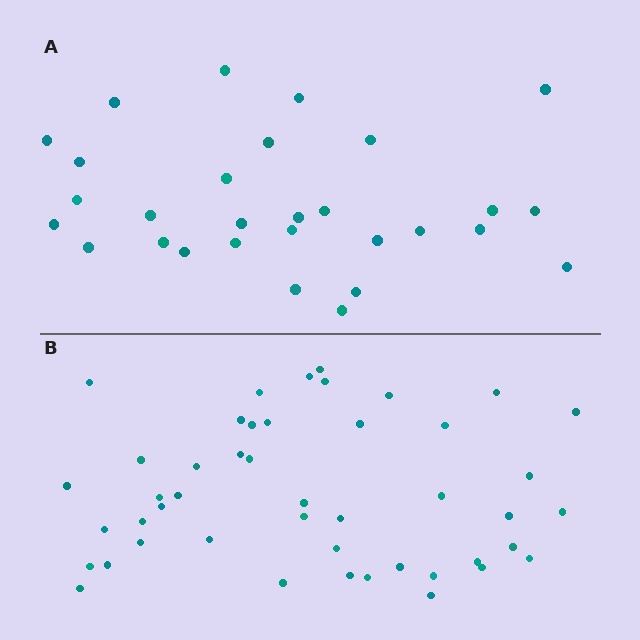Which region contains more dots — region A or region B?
Region B (the bottom region) has more dots.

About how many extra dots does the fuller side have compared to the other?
Region B has approximately 15 more dots than region A.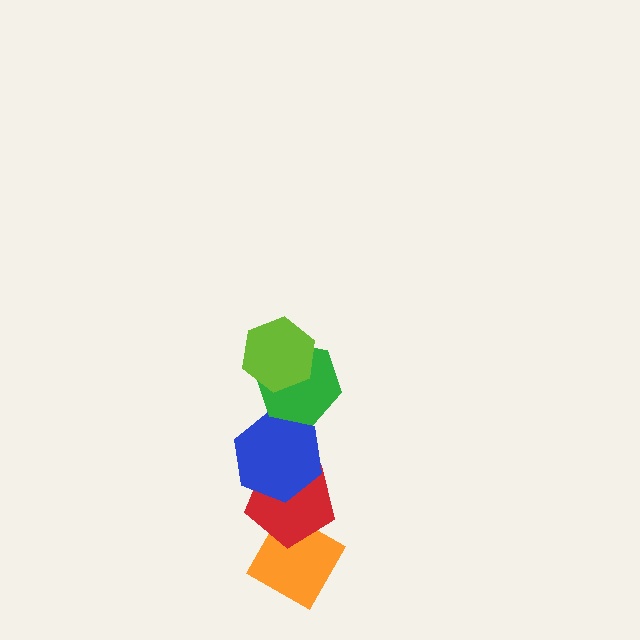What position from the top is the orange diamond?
The orange diamond is 5th from the top.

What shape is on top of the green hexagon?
The lime hexagon is on top of the green hexagon.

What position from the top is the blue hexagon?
The blue hexagon is 3rd from the top.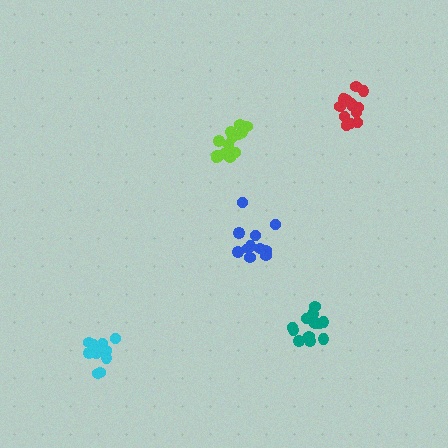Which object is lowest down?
The cyan cluster is bottommost.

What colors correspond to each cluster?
The clusters are colored: blue, cyan, lime, teal, red.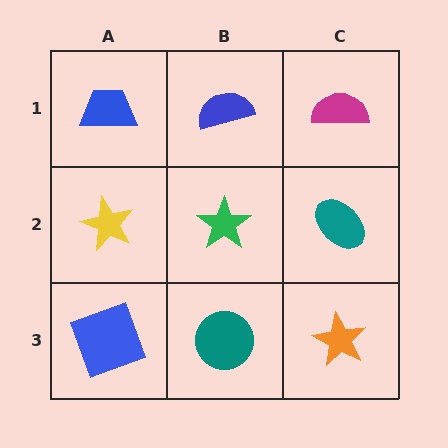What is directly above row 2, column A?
A blue trapezoid.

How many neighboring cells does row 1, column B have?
3.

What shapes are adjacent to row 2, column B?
A blue semicircle (row 1, column B), a teal circle (row 3, column B), a yellow star (row 2, column A), a teal ellipse (row 2, column C).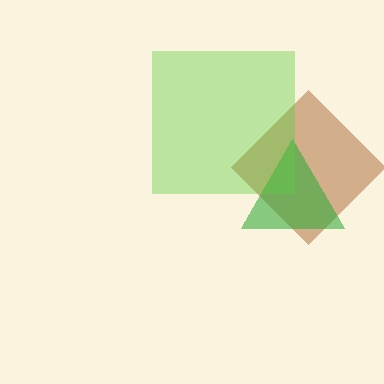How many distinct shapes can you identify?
There are 3 distinct shapes: a brown diamond, a green triangle, a lime square.